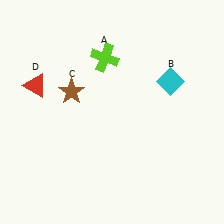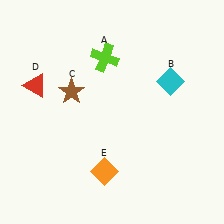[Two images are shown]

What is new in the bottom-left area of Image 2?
An orange diamond (E) was added in the bottom-left area of Image 2.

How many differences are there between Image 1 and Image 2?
There is 1 difference between the two images.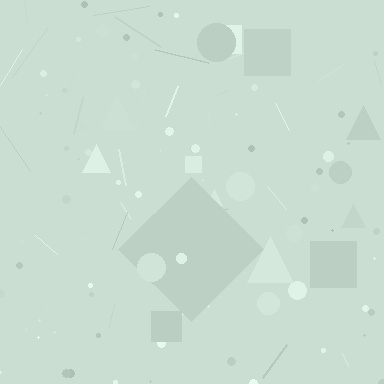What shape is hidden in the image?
A diamond is hidden in the image.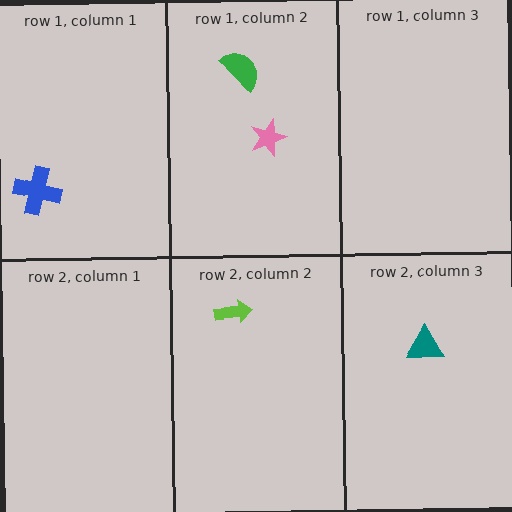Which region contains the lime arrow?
The row 2, column 2 region.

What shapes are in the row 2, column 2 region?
The lime arrow.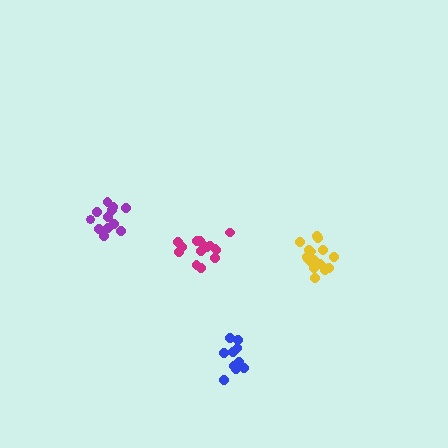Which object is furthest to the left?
The purple cluster is leftmost.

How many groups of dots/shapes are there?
There are 4 groups.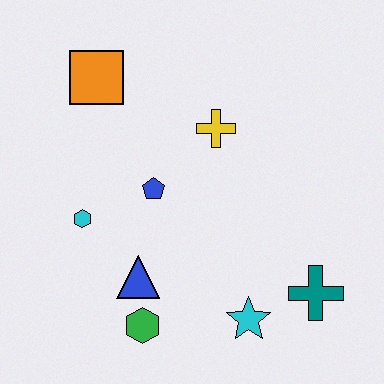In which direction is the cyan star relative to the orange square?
The cyan star is below the orange square.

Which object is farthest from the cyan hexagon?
The teal cross is farthest from the cyan hexagon.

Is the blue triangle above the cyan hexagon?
No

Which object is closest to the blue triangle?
The green hexagon is closest to the blue triangle.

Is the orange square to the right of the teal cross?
No